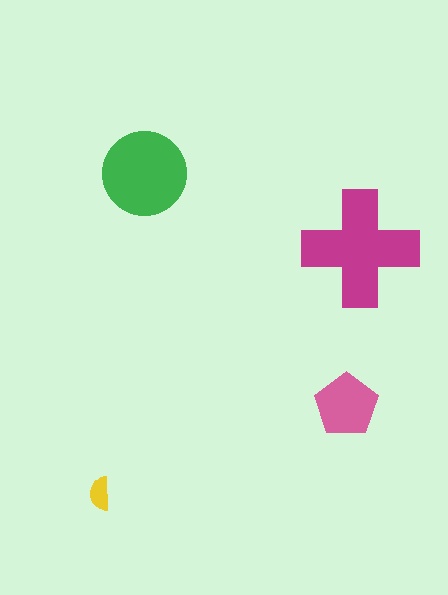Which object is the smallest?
The yellow semicircle.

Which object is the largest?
The magenta cross.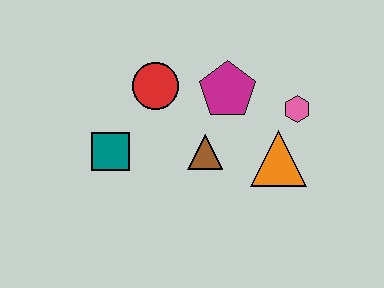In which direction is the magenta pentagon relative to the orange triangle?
The magenta pentagon is above the orange triangle.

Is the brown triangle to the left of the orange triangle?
Yes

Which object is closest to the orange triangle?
The pink hexagon is closest to the orange triangle.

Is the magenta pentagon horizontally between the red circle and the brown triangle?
No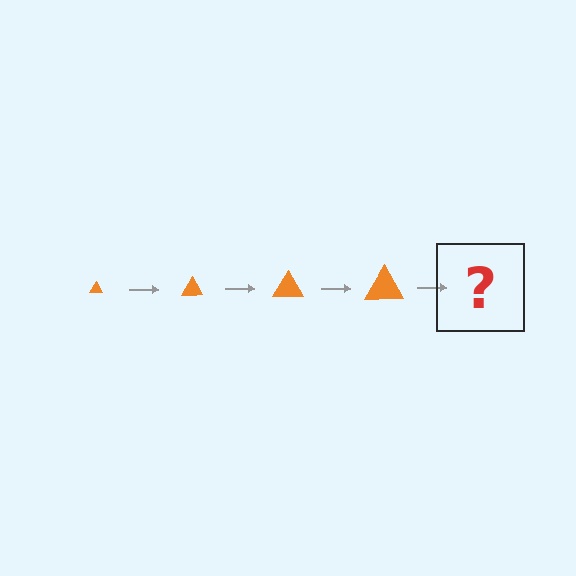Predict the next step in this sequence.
The next step is an orange triangle, larger than the previous one.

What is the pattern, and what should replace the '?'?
The pattern is that the triangle gets progressively larger each step. The '?' should be an orange triangle, larger than the previous one.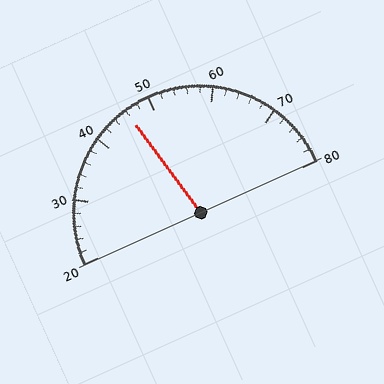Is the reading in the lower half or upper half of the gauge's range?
The reading is in the lower half of the range (20 to 80).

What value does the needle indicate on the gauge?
The needle indicates approximately 46.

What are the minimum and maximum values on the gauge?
The gauge ranges from 20 to 80.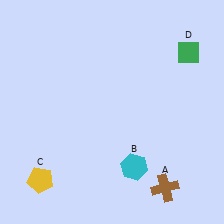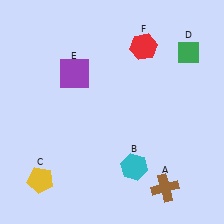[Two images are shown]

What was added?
A purple square (E), a red hexagon (F) were added in Image 2.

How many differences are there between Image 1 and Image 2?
There are 2 differences between the two images.